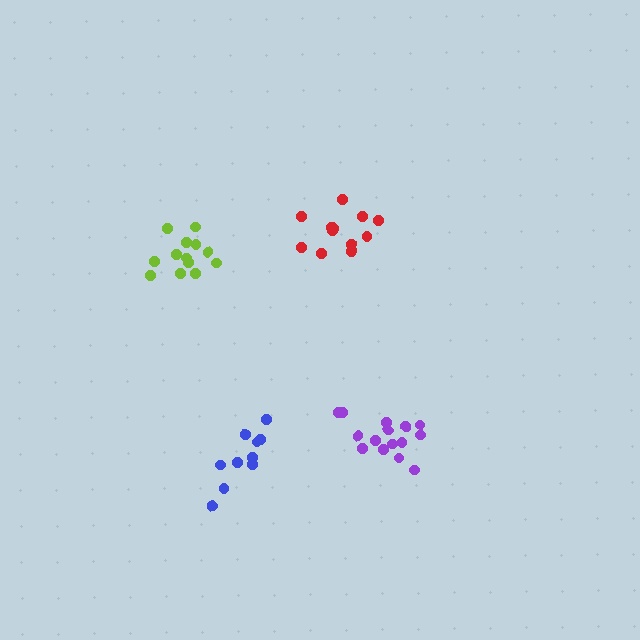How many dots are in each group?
Group 1: 15 dots, Group 2: 13 dots, Group 3: 13 dots, Group 4: 10 dots (51 total).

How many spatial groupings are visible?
There are 4 spatial groupings.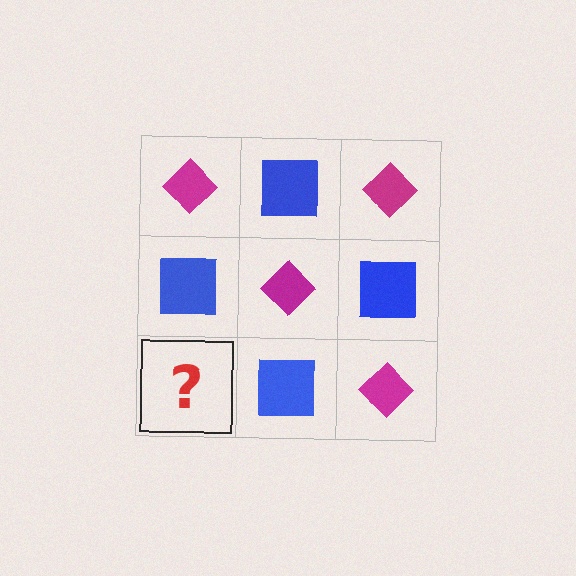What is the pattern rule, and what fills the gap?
The rule is that it alternates magenta diamond and blue square in a checkerboard pattern. The gap should be filled with a magenta diamond.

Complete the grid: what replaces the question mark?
The question mark should be replaced with a magenta diamond.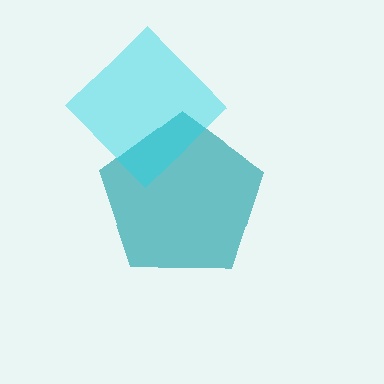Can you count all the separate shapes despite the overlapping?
Yes, there are 2 separate shapes.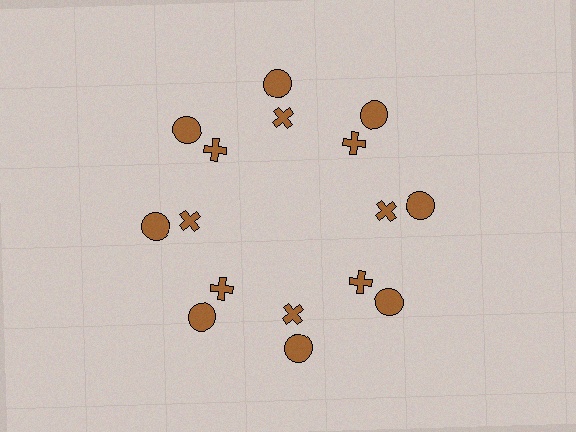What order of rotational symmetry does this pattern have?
This pattern has 8-fold rotational symmetry.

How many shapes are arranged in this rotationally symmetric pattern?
There are 16 shapes, arranged in 8 groups of 2.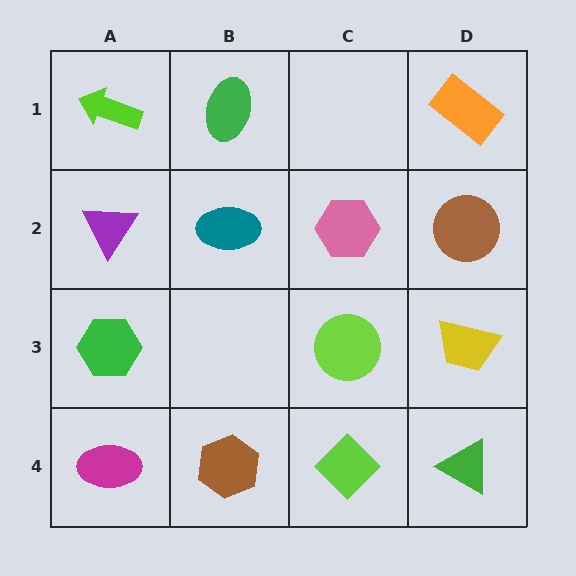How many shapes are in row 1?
3 shapes.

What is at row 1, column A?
A lime arrow.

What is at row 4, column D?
A green triangle.